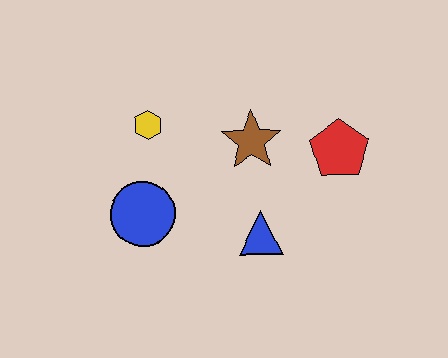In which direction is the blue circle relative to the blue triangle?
The blue circle is to the left of the blue triangle.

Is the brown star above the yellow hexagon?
No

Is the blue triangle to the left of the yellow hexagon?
No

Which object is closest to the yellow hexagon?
The blue circle is closest to the yellow hexagon.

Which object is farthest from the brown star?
The blue circle is farthest from the brown star.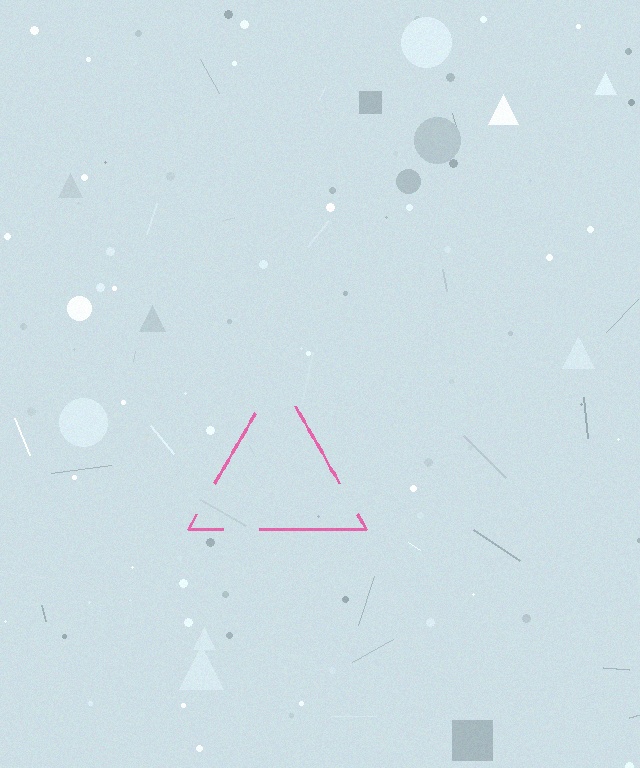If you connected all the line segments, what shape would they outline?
They would outline a triangle.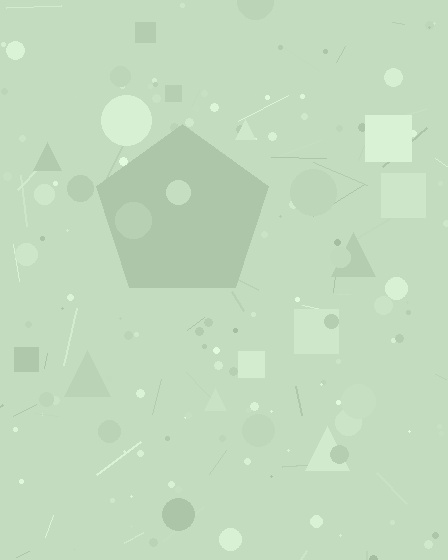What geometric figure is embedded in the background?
A pentagon is embedded in the background.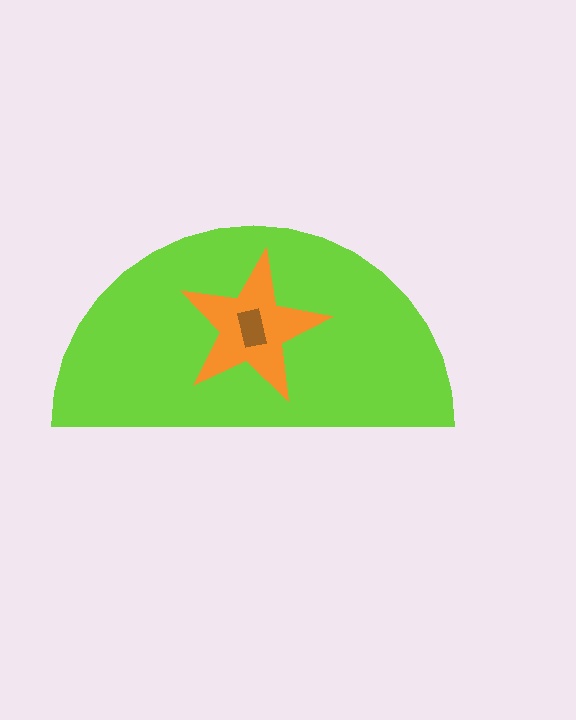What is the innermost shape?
The brown rectangle.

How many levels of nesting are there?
3.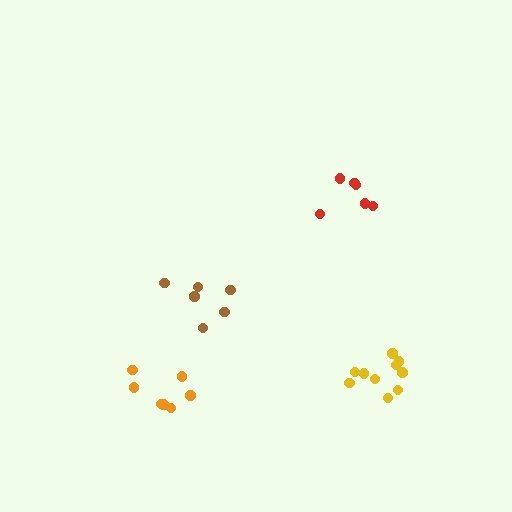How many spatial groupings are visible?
There are 4 spatial groupings.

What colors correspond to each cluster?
The clusters are colored: red, orange, yellow, brown.